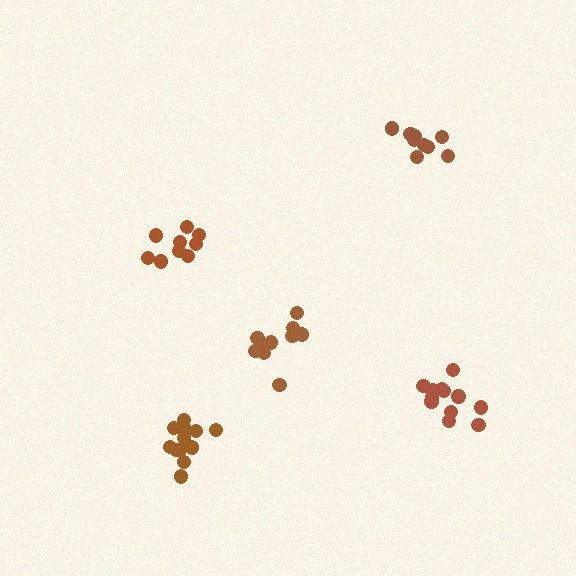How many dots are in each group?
Group 1: 9 dots, Group 2: 12 dots, Group 3: 10 dots, Group 4: 13 dots, Group 5: 9 dots (53 total).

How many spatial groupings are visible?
There are 5 spatial groupings.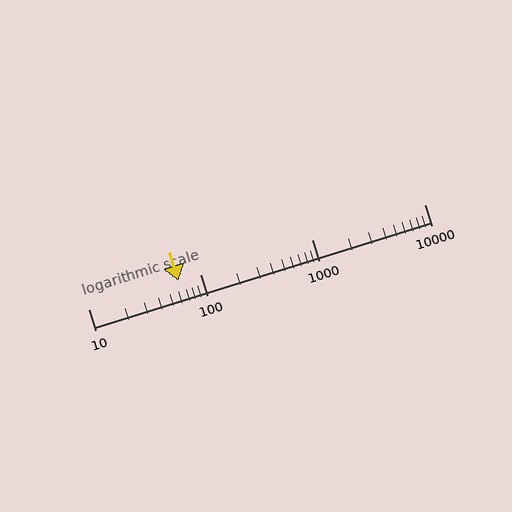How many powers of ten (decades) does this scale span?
The scale spans 3 decades, from 10 to 10000.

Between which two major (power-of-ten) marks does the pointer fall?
The pointer is between 10 and 100.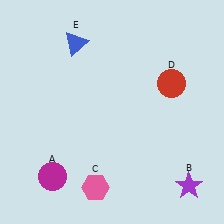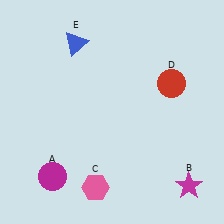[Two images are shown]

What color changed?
The star (B) changed from purple in Image 1 to magenta in Image 2.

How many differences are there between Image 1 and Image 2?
There is 1 difference between the two images.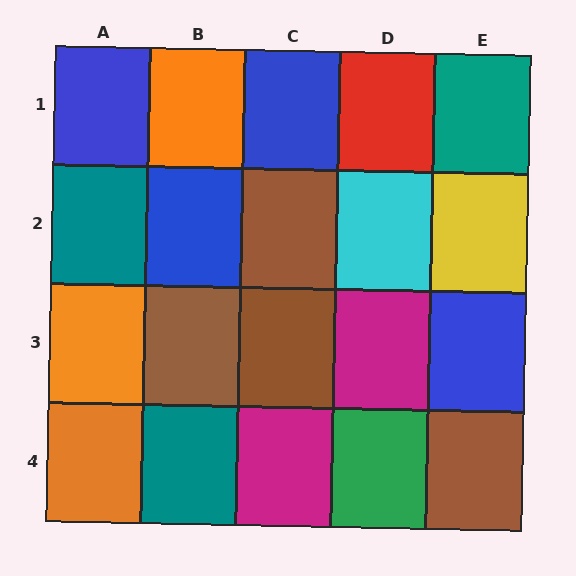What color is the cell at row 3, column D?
Magenta.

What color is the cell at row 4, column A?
Orange.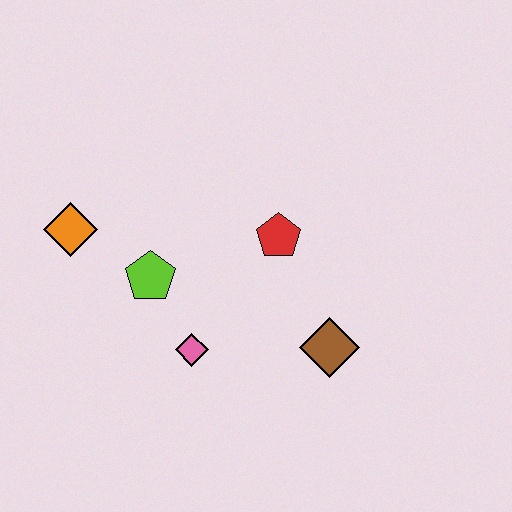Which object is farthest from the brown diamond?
The orange diamond is farthest from the brown diamond.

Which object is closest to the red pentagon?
The brown diamond is closest to the red pentagon.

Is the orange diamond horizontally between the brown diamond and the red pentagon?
No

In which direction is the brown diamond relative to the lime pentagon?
The brown diamond is to the right of the lime pentagon.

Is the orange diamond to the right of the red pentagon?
No